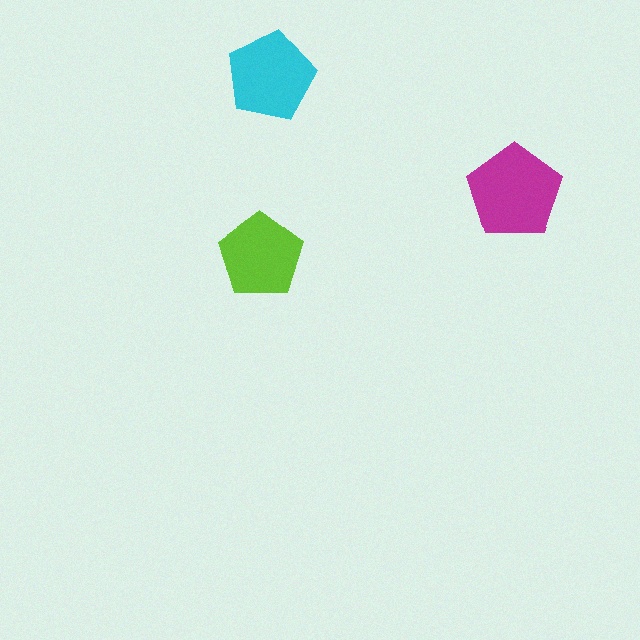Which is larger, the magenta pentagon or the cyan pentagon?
The magenta one.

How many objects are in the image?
There are 3 objects in the image.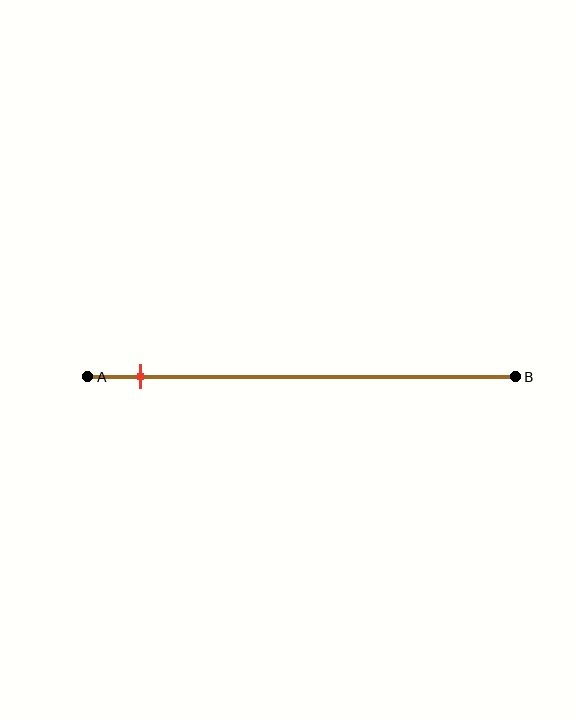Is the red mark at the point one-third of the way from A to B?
No, the mark is at about 10% from A, not at the 33% one-third point.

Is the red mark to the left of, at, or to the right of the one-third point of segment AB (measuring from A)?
The red mark is to the left of the one-third point of segment AB.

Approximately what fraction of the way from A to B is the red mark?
The red mark is approximately 10% of the way from A to B.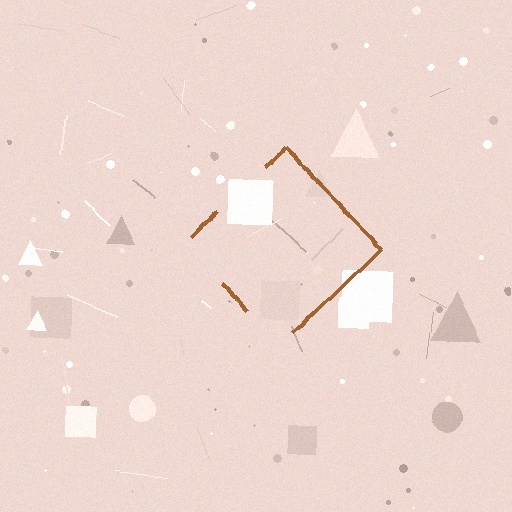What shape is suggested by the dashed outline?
The dashed outline suggests a diamond.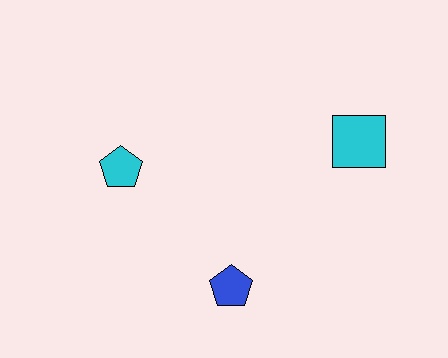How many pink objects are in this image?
There are no pink objects.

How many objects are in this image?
There are 3 objects.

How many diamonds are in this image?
There are no diamonds.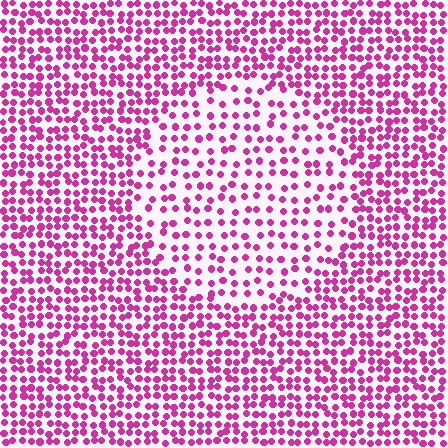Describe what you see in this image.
The image contains small magenta elements arranged at two different densities. A circle-shaped region is visible where the elements are less densely packed than the surrounding area.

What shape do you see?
I see a circle.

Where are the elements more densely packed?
The elements are more densely packed outside the circle boundary.